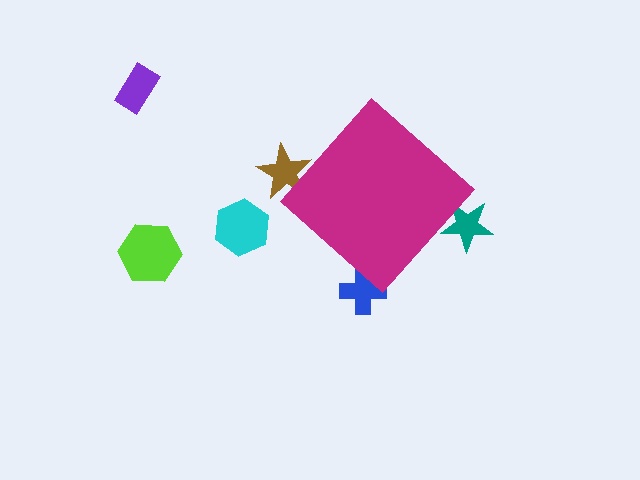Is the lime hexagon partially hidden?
No, the lime hexagon is fully visible.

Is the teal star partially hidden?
Yes, the teal star is partially hidden behind the magenta diamond.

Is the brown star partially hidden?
Yes, the brown star is partially hidden behind the magenta diamond.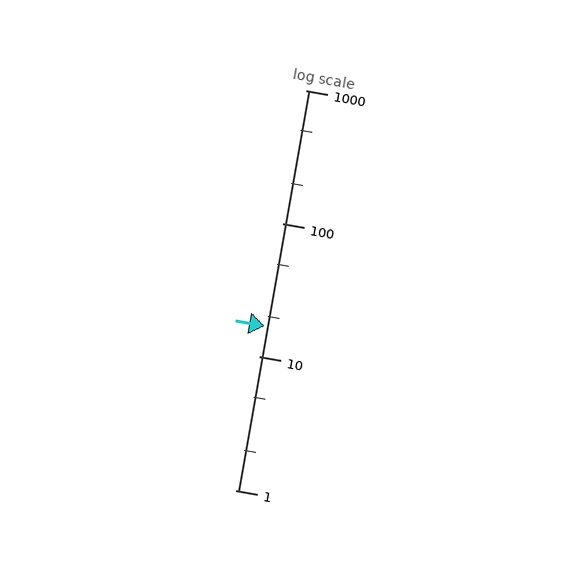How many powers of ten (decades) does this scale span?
The scale spans 3 decades, from 1 to 1000.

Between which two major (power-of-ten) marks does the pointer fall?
The pointer is between 10 and 100.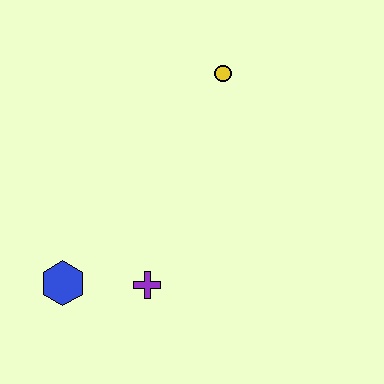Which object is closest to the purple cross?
The blue hexagon is closest to the purple cross.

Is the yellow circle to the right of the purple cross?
Yes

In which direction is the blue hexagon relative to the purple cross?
The blue hexagon is to the left of the purple cross.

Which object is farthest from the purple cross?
The yellow circle is farthest from the purple cross.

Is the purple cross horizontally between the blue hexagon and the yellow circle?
Yes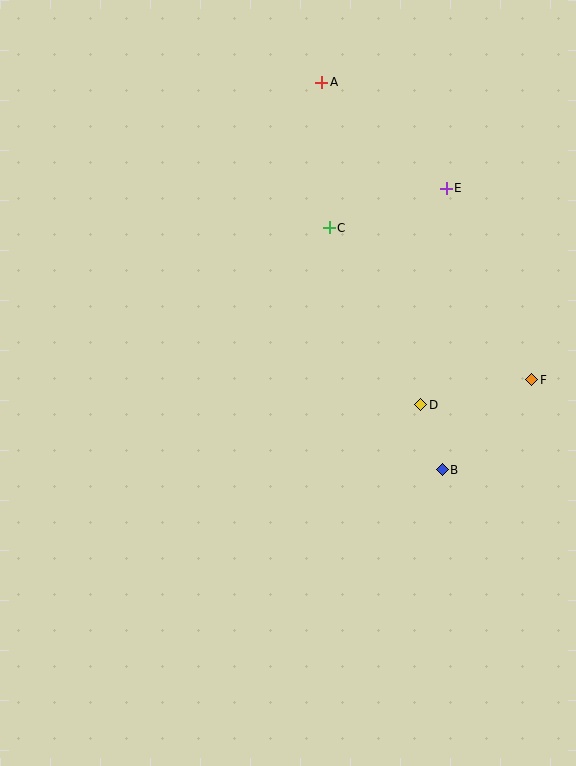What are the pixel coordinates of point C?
Point C is at (329, 228).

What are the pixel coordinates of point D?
Point D is at (421, 405).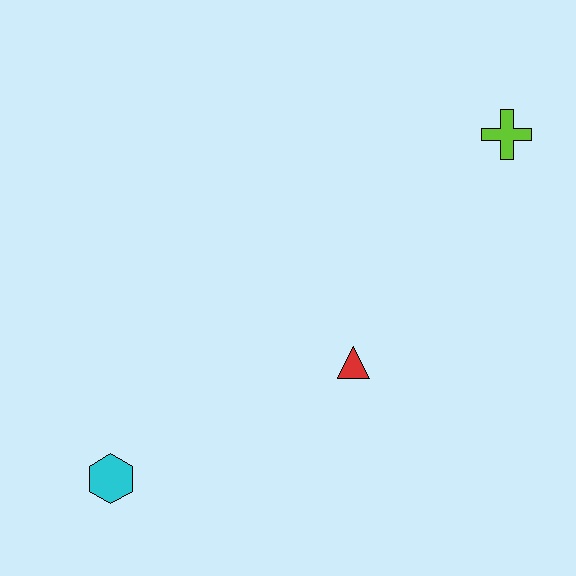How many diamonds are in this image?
There are no diamonds.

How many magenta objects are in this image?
There are no magenta objects.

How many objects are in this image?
There are 3 objects.